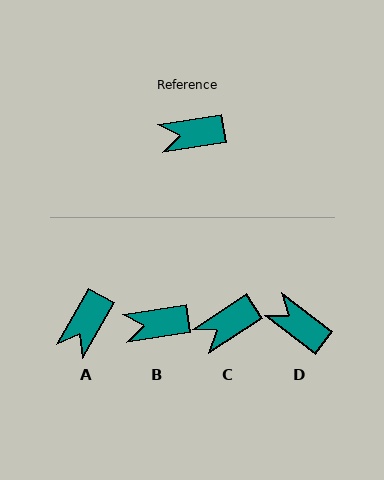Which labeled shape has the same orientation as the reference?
B.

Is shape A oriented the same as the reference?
No, it is off by about 52 degrees.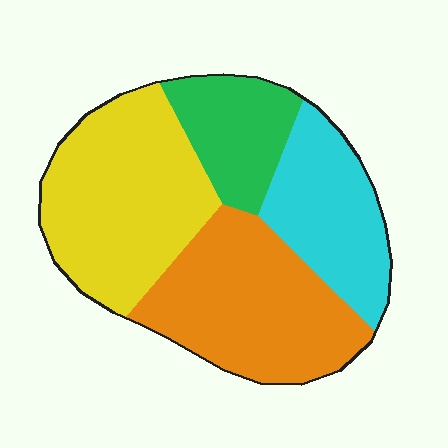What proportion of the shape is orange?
Orange covers about 30% of the shape.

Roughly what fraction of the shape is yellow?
Yellow covers roughly 35% of the shape.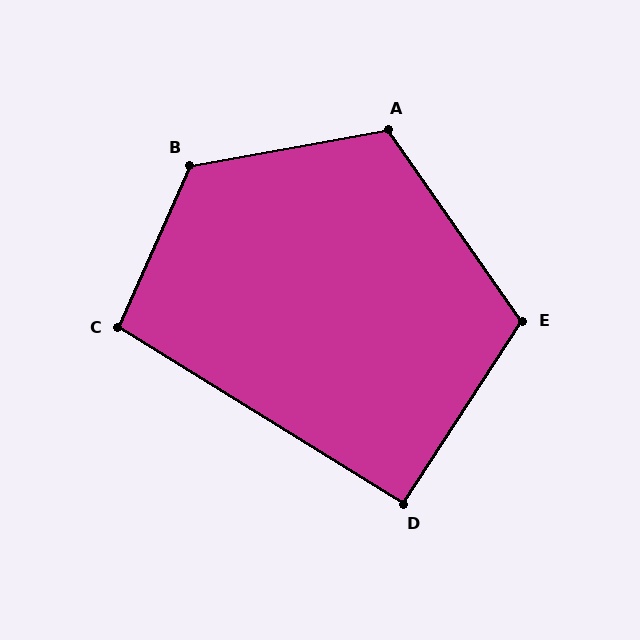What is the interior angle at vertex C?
Approximately 98 degrees (obtuse).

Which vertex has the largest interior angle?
B, at approximately 124 degrees.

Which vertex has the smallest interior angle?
D, at approximately 91 degrees.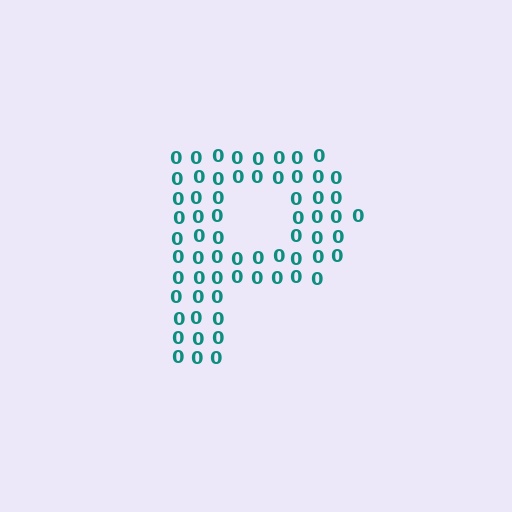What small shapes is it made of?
It is made of small digit 0's.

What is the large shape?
The large shape is the letter P.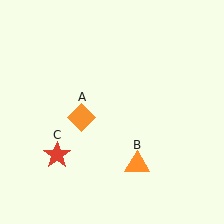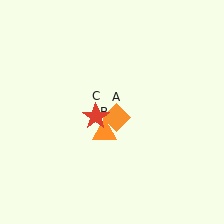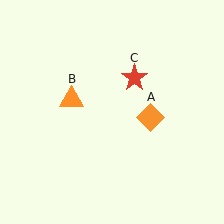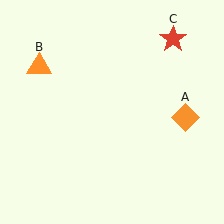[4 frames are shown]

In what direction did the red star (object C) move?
The red star (object C) moved up and to the right.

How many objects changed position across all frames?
3 objects changed position: orange diamond (object A), orange triangle (object B), red star (object C).